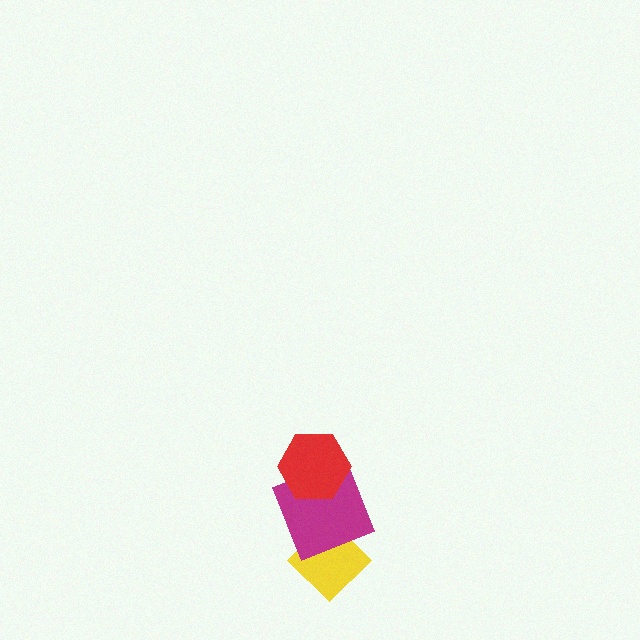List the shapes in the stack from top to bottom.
From top to bottom: the red hexagon, the magenta square, the yellow diamond.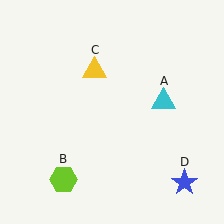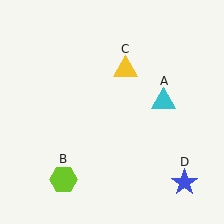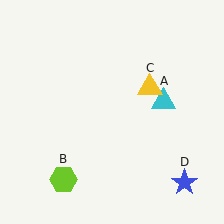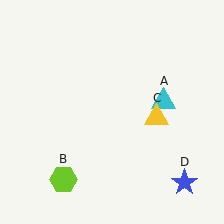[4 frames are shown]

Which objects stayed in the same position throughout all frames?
Cyan triangle (object A) and lime hexagon (object B) and blue star (object D) remained stationary.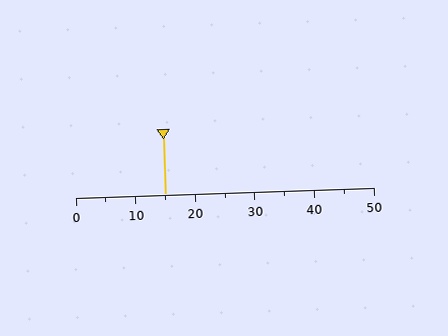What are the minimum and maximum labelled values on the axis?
The axis runs from 0 to 50.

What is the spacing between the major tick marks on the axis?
The major ticks are spaced 10 apart.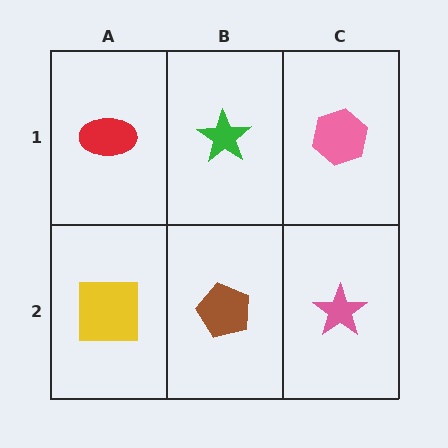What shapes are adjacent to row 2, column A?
A red ellipse (row 1, column A), a brown pentagon (row 2, column B).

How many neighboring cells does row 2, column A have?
2.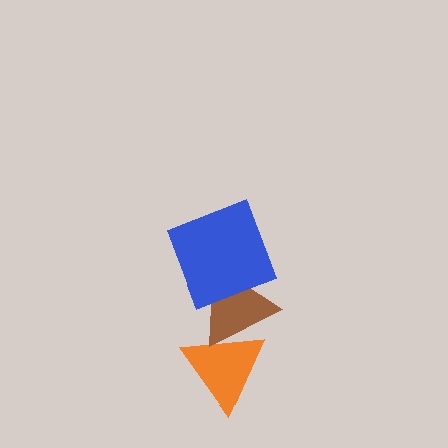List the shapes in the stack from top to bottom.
From top to bottom: the blue square, the brown triangle, the orange triangle.